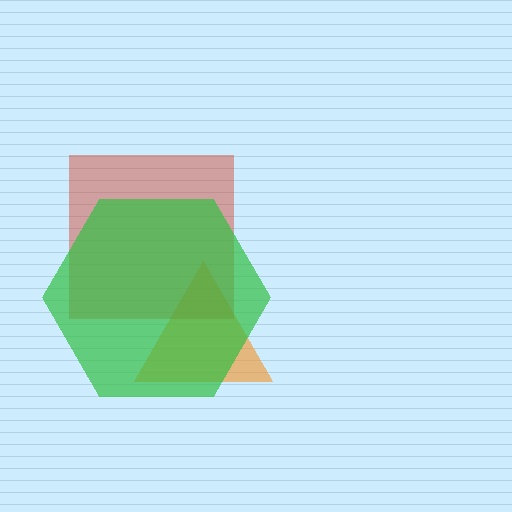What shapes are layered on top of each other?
The layered shapes are: an orange triangle, a red square, a green hexagon.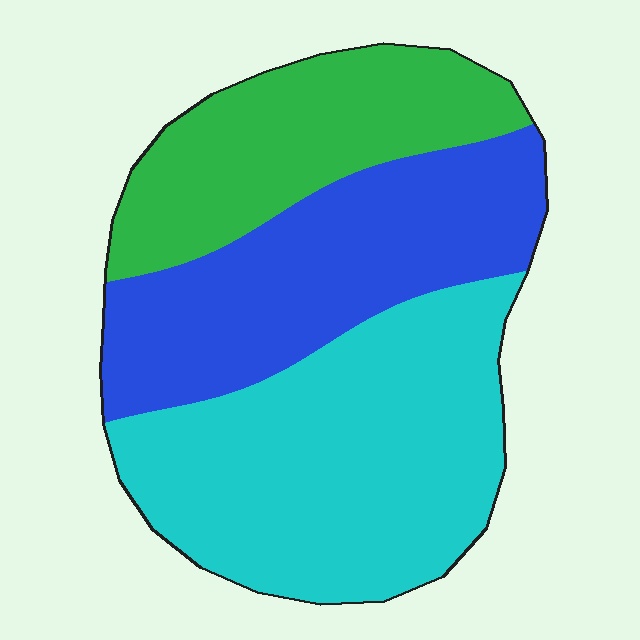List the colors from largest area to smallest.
From largest to smallest: cyan, blue, green.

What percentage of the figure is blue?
Blue covers roughly 30% of the figure.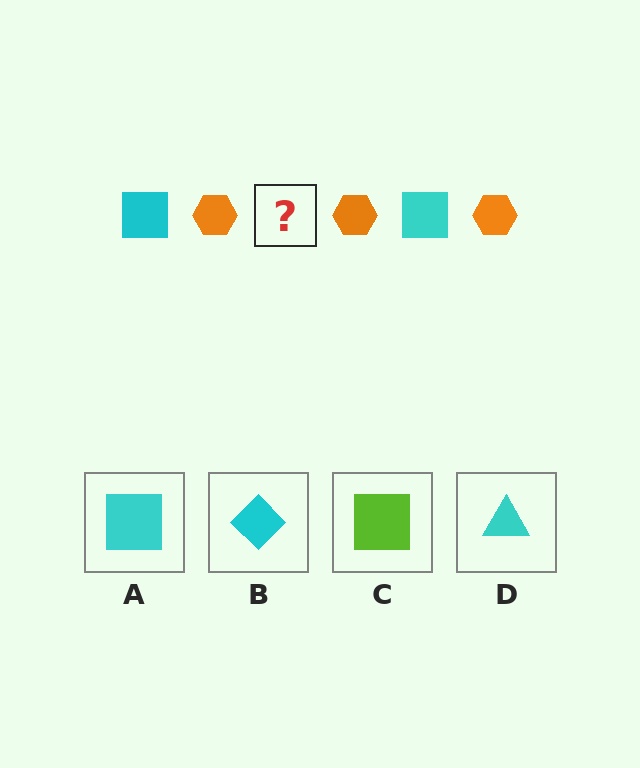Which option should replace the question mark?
Option A.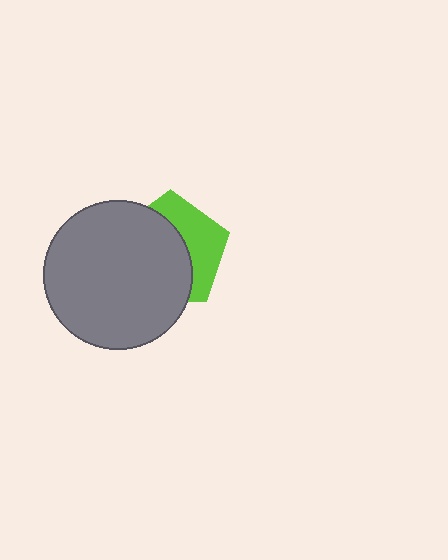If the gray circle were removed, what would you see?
You would see the complete lime pentagon.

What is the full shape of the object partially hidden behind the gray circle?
The partially hidden object is a lime pentagon.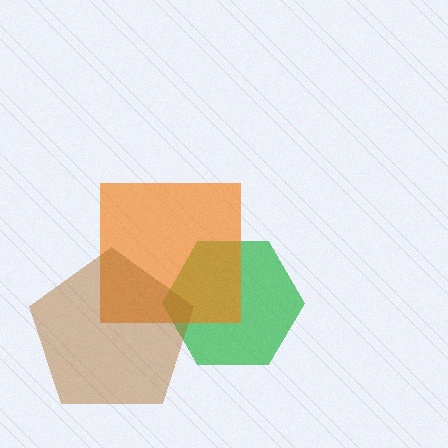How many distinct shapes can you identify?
There are 3 distinct shapes: a green hexagon, an orange square, a brown pentagon.